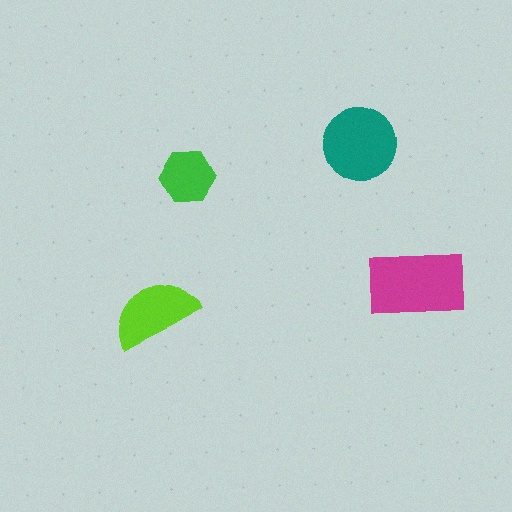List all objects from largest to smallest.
The magenta rectangle, the teal circle, the lime semicircle, the green hexagon.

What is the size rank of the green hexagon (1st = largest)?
4th.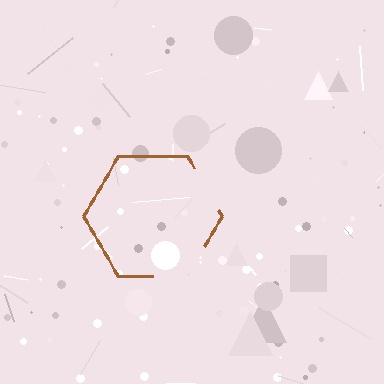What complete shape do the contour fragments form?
The contour fragments form a hexagon.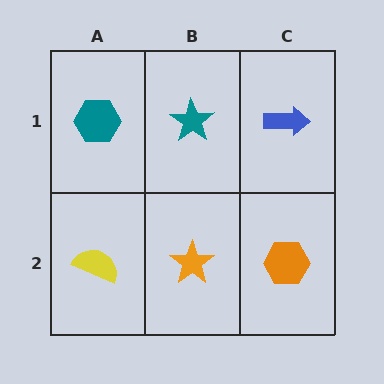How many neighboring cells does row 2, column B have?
3.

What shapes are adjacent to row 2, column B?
A teal star (row 1, column B), a yellow semicircle (row 2, column A), an orange hexagon (row 2, column C).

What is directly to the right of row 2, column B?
An orange hexagon.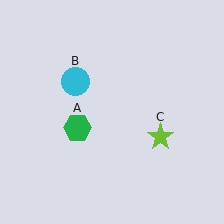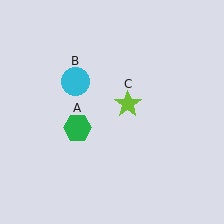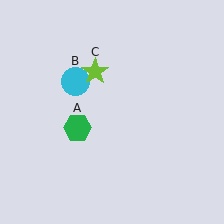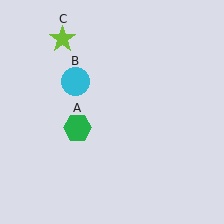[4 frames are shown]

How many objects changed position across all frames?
1 object changed position: lime star (object C).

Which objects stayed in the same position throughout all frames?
Green hexagon (object A) and cyan circle (object B) remained stationary.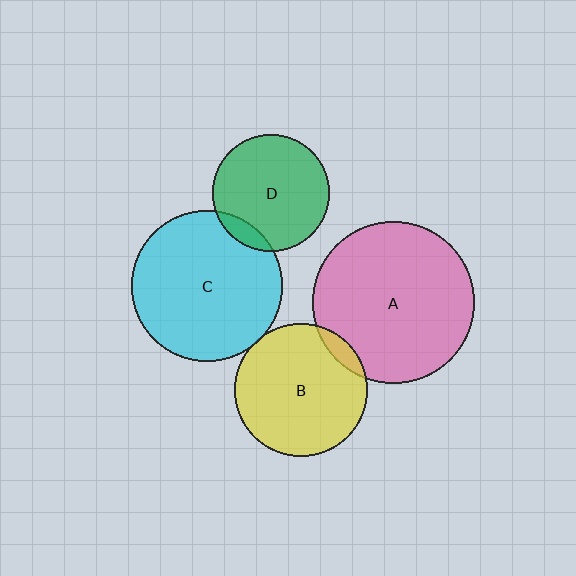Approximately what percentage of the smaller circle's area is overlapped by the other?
Approximately 10%.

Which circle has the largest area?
Circle A (pink).